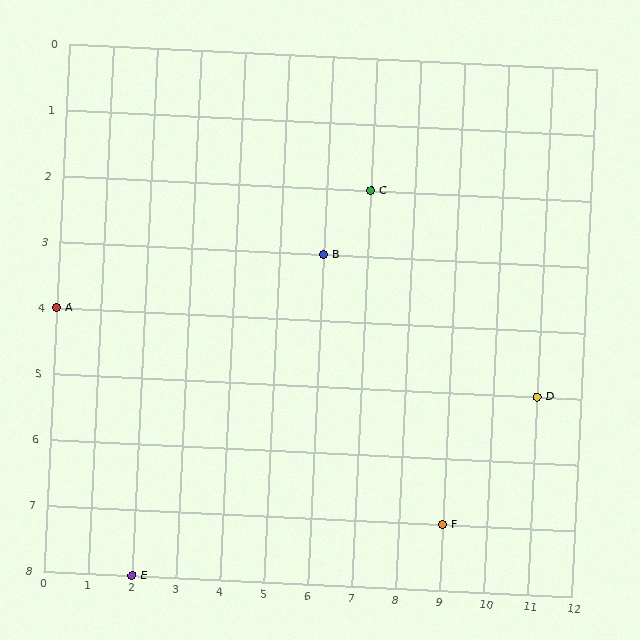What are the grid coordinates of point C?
Point C is at grid coordinates (7, 2).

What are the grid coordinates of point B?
Point B is at grid coordinates (6, 3).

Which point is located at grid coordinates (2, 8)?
Point E is at (2, 8).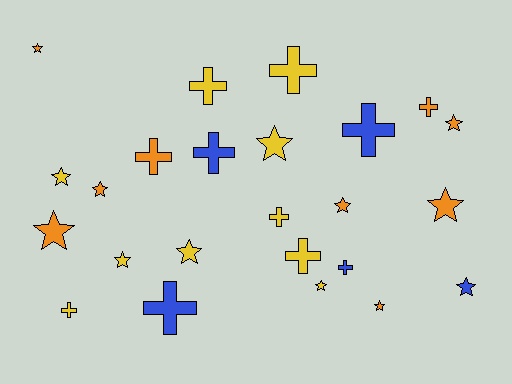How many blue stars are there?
There is 1 blue star.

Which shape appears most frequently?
Star, with 13 objects.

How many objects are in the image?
There are 24 objects.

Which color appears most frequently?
Yellow, with 10 objects.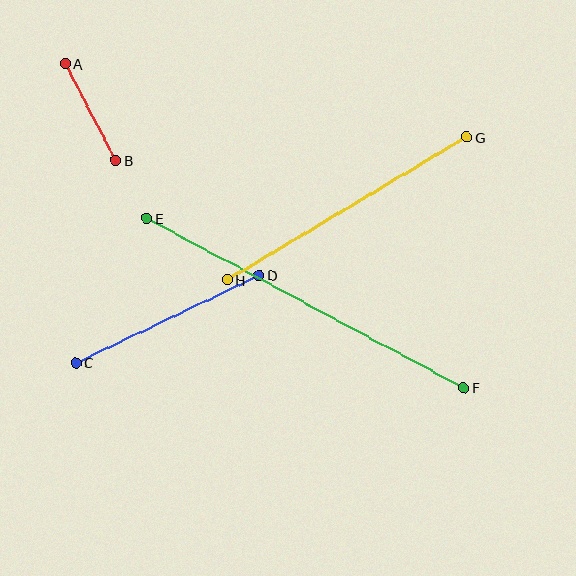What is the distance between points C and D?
The distance is approximately 203 pixels.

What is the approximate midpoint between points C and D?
The midpoint is at approximately (167, 319) pixels.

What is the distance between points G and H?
The distance is approximately 278 pixels.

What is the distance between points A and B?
The distance is approximately 109 pixels.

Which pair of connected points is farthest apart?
Points E and F are farthest apart.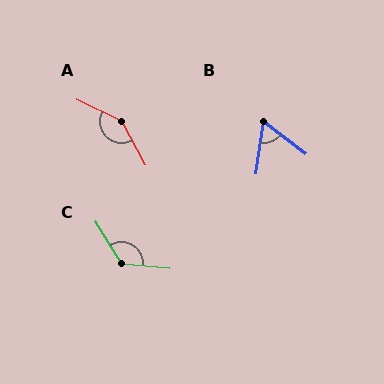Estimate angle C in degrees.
Approximately 126 degrees.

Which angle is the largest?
A, at approximately 145 degrees.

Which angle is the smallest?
B, at approximately 60 degrees.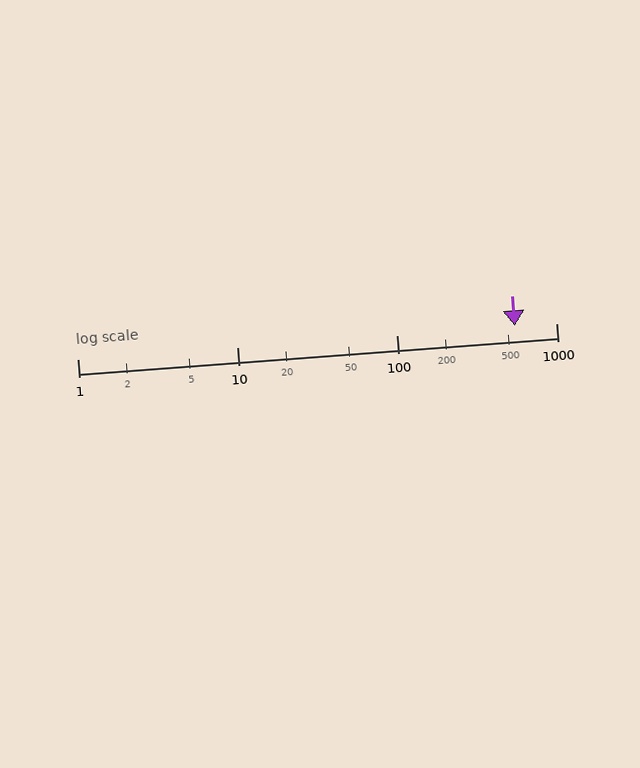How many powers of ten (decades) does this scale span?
The scale spans 3 decades, from 1 to 1000.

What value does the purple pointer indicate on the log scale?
The pointer indicates approximately 550.